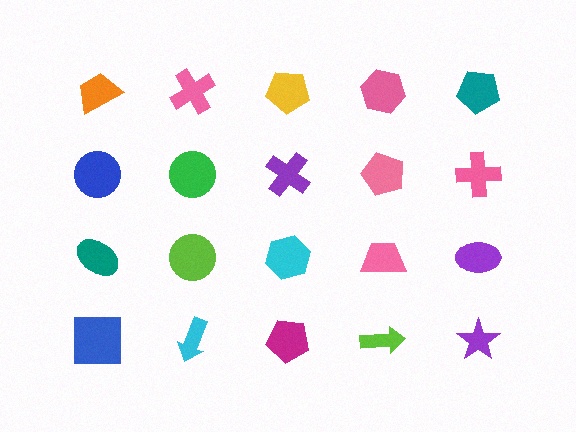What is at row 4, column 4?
A lime arrow.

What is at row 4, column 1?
A blue square.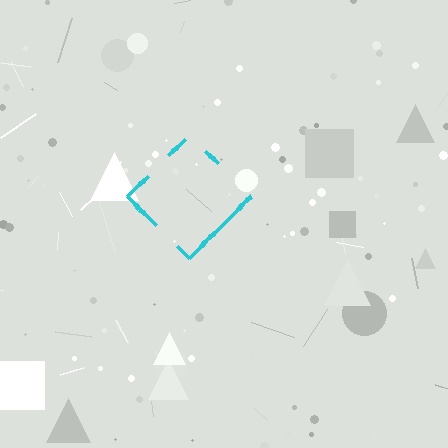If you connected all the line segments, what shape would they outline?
They would outline a diamond.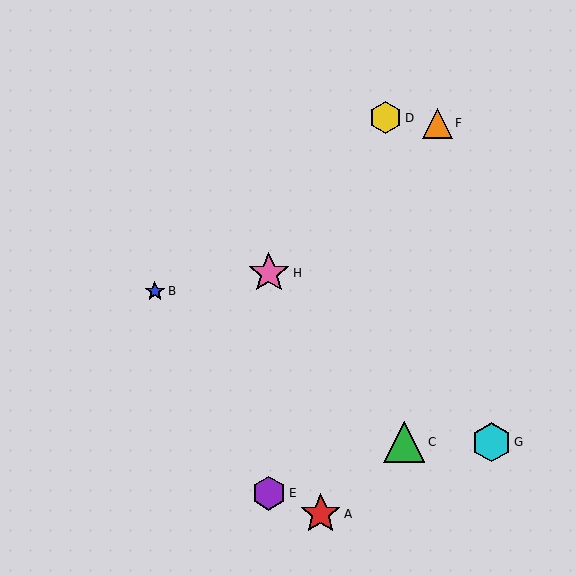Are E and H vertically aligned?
Yes, both are at x≈269.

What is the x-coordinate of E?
Object E is at x≈269.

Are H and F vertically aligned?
No, H is at x≈269 and F is at x≈437.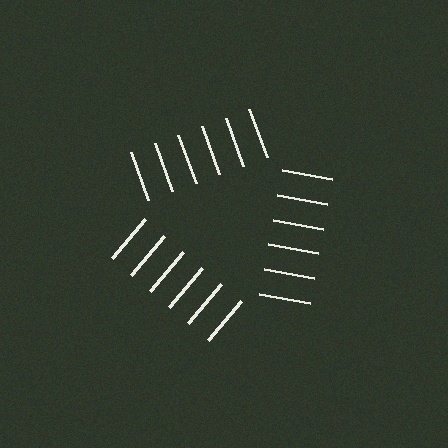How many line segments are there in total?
18 — 6 along each of the 3 edges.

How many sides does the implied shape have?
3 sides — the line-ends trace a triangle.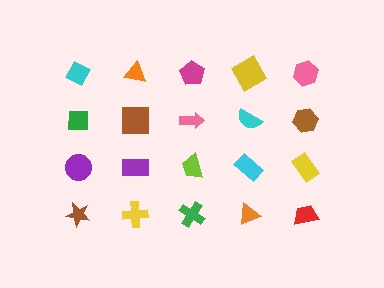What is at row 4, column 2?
A yellow cross.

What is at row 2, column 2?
A brown square.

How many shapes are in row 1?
5 shapes.